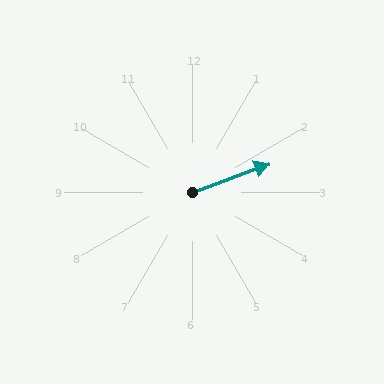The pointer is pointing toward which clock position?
Roughly 2 o'clock.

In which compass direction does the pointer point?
East.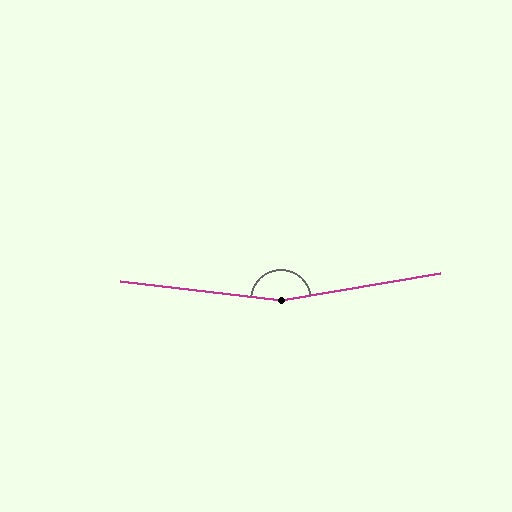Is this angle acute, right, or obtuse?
It is obtuse.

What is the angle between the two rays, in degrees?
Approximately 164 degrees.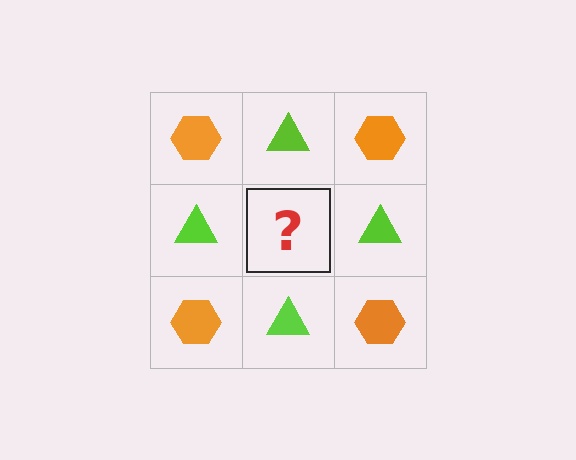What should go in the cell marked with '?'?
The missing cell should contain an orange hexagon.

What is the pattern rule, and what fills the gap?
The rule is that it alternates orange hexagon and lime triangle in a checkerboard pattern. The gap should be filled with an orange hexagon.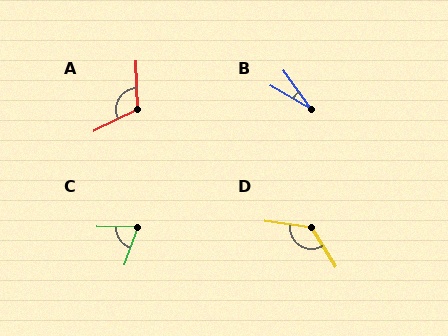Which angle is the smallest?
B, at approximately 25 degrees.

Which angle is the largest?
D, at approximately 130 degrees.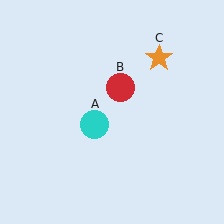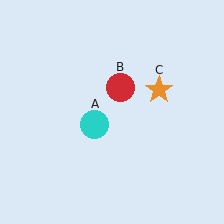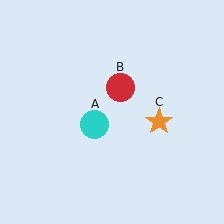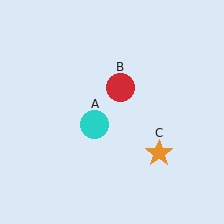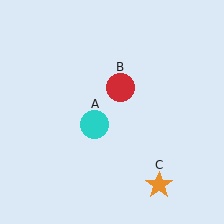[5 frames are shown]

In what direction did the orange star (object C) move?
The orange star (object C) moved down.